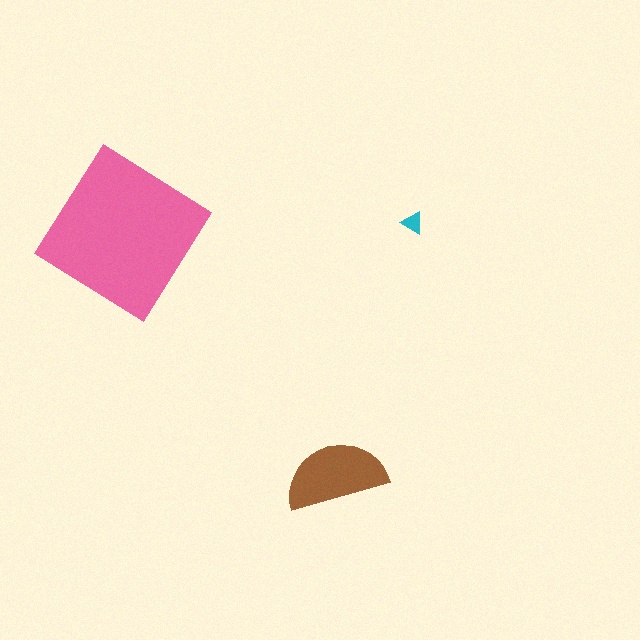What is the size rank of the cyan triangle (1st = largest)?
3rd.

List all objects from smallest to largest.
The cyan triangle, the brown semicircle, the pink diamond.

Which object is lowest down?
The brown semicircle is bottommost.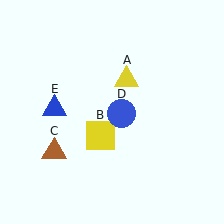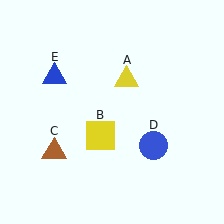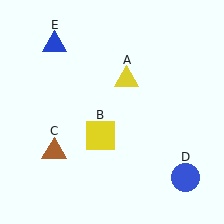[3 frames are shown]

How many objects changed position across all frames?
2 objects changed position: blue circle (object D), blue triangle (object E).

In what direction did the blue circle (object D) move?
The blue circle (object D) moved down and to the right.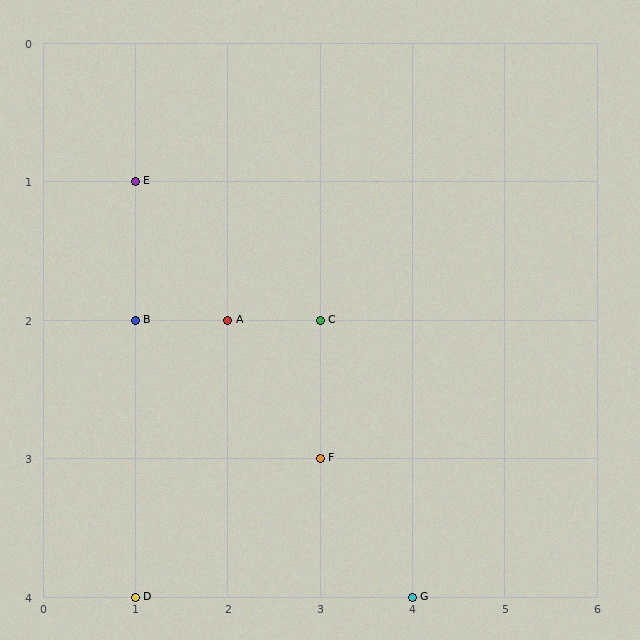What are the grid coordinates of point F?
Point F is at grid coordinates (3, 3).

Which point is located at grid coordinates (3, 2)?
Point C is at (3, 2).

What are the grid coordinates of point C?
Point C is at grid coordinates (3, 2).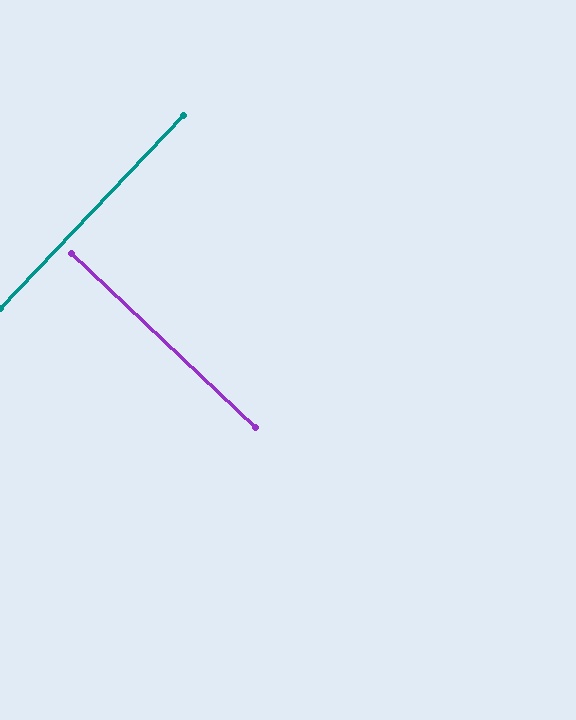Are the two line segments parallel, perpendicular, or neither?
Perpendicular — they meet at approximately 90°.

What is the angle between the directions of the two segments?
Approximately 90 degrees.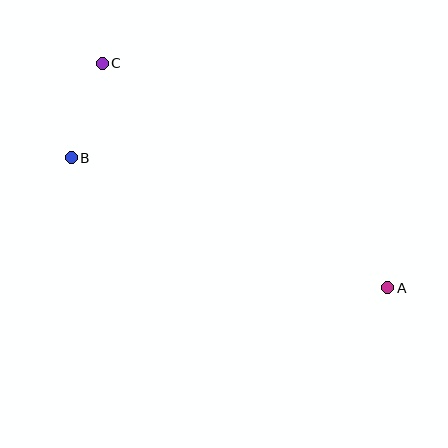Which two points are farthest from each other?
Points A and C are farthest from each other.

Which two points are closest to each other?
Points B and C are closest to each other.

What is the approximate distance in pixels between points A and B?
The distance between A and B is approximately 342 pixels.